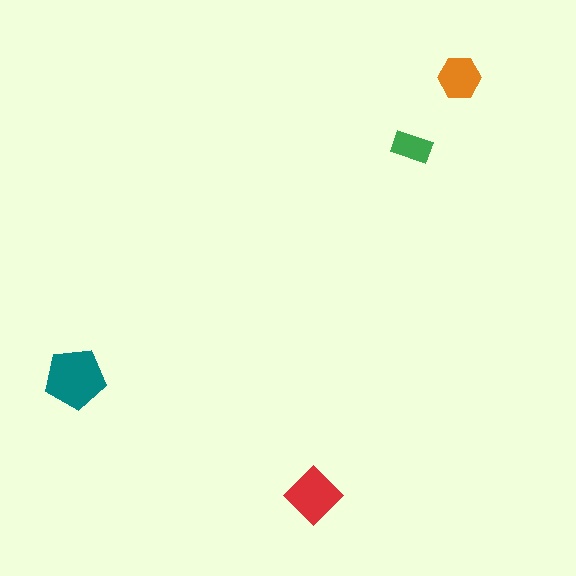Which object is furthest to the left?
The teal pentagon is leftmost.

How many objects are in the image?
There are 4 objects in the image.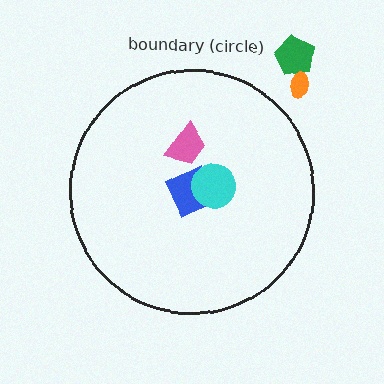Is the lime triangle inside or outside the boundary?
Inside.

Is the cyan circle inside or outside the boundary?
Inside.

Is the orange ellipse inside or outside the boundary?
Outside.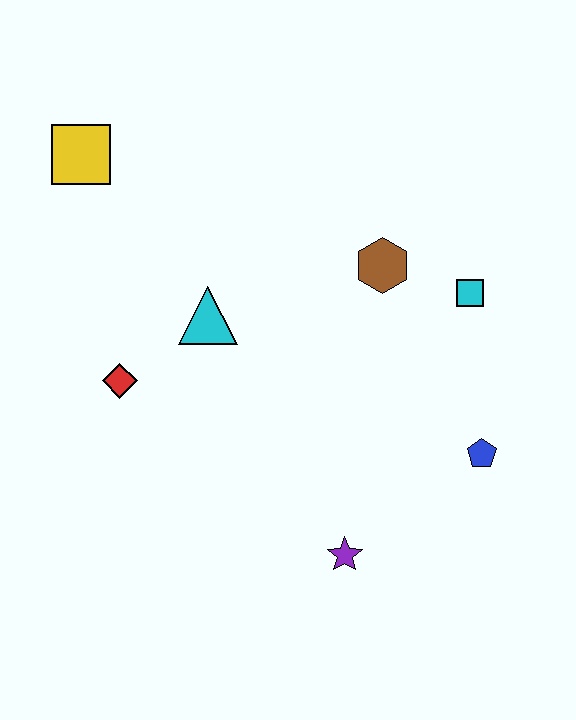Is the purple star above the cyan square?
No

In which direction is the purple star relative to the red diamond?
The purple star is to the right of the red diamond.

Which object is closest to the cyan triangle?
The red diamond is closest to the cyan triangle.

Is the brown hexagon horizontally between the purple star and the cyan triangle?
No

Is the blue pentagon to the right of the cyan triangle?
Yes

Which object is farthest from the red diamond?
The blue pentagon is farthest from the red diamond.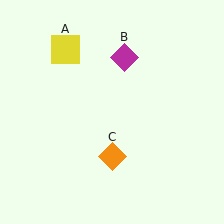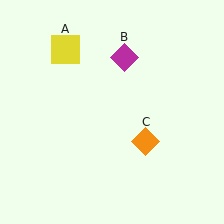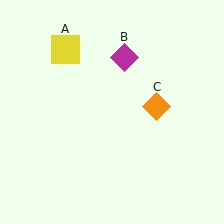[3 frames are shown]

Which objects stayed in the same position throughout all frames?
Yellow square (object A) and magenta diamond (object B) remained stationary.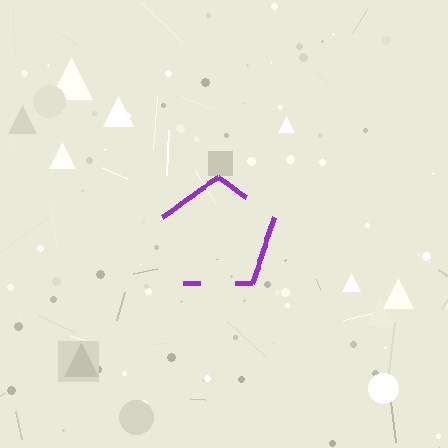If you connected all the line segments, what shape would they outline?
They would outline a pentagon.